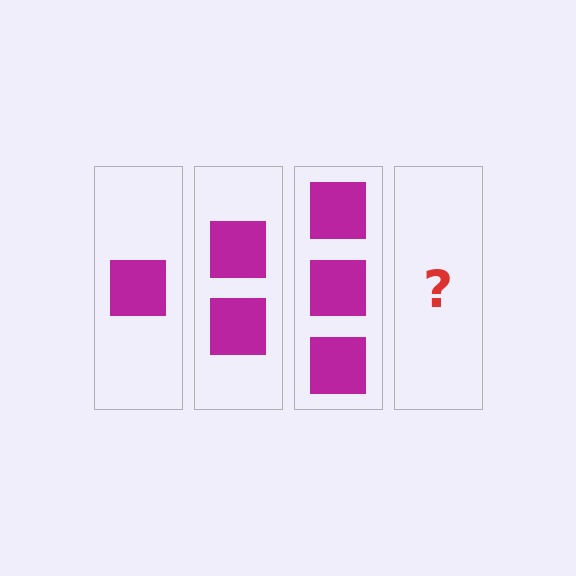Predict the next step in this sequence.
The next step is 4 squares.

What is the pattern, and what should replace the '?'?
The pattern is that each step adds one more square. The '?' should be 4 squares.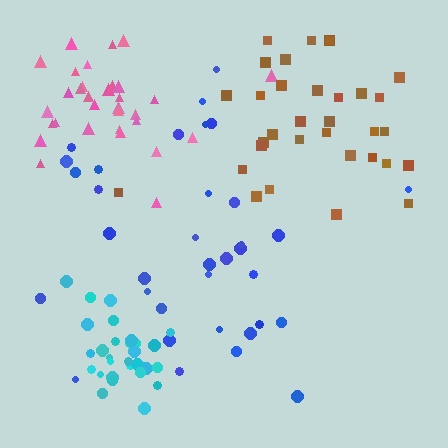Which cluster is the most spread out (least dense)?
Blue.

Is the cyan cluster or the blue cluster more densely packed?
Cyan.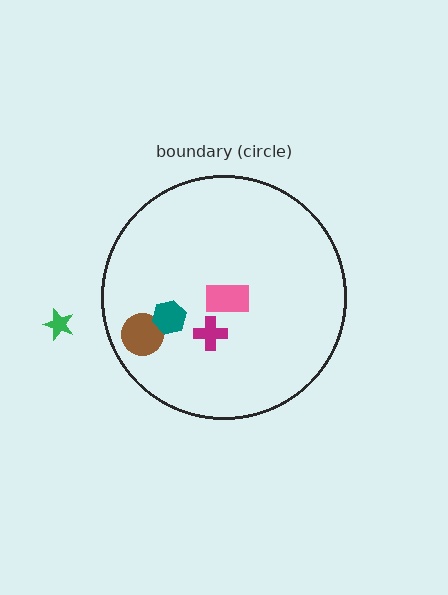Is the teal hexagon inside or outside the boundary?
Inside.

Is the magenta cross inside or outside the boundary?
Inside.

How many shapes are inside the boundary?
4 inside, 1 outside.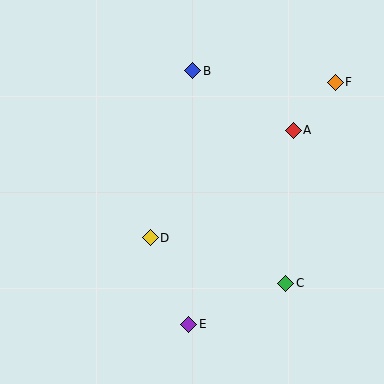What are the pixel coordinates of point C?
Point C is at (286, 283).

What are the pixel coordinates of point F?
Point F is at (335, 82).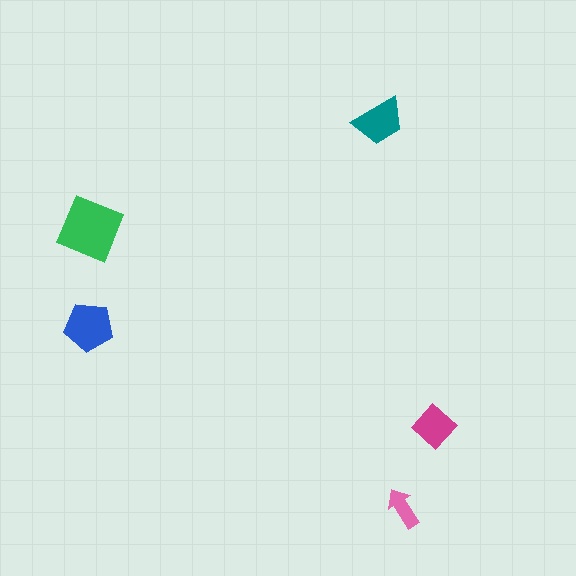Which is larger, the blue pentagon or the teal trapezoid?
The blue pentagon.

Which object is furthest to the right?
The magenta diamond is rightmost.